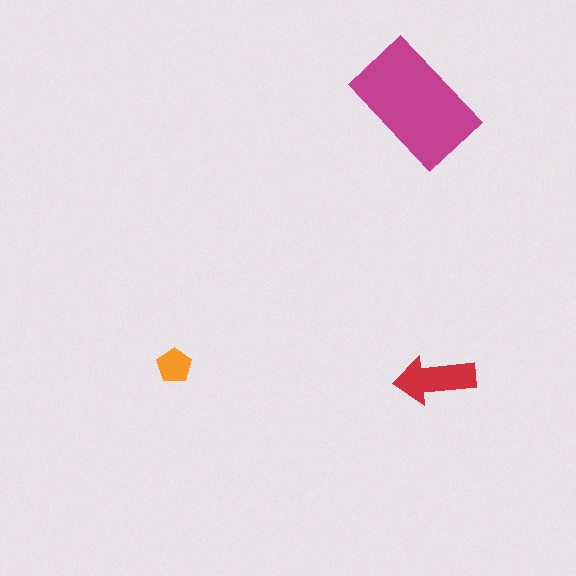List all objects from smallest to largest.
The orange pentagon, the red arrow, the magenta rectangle.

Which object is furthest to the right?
The red arrow is rightmost.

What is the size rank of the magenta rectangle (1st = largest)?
1st.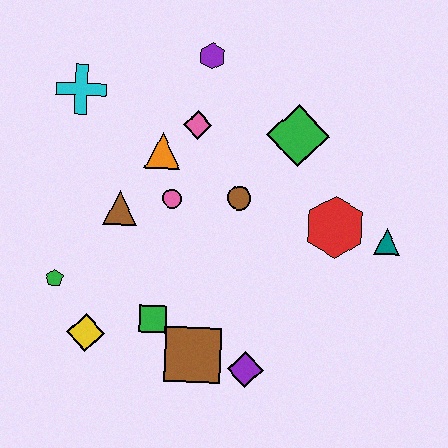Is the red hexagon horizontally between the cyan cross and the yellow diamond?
No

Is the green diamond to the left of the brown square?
No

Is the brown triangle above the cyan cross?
No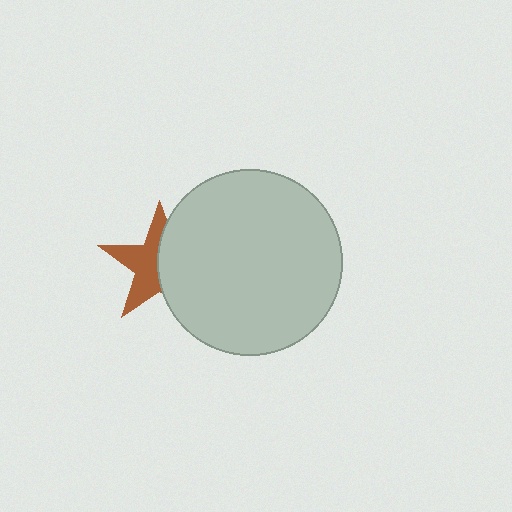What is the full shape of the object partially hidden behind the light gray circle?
The partially hidden object is a brown star.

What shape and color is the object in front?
The object in front is a light gray circle.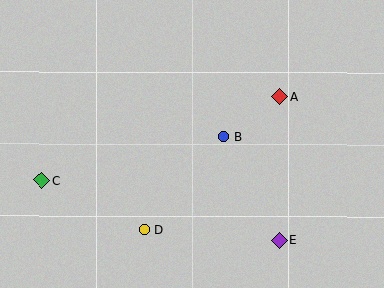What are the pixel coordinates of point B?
Point B is at (224, 137).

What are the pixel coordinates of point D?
Point D is at (144, 230).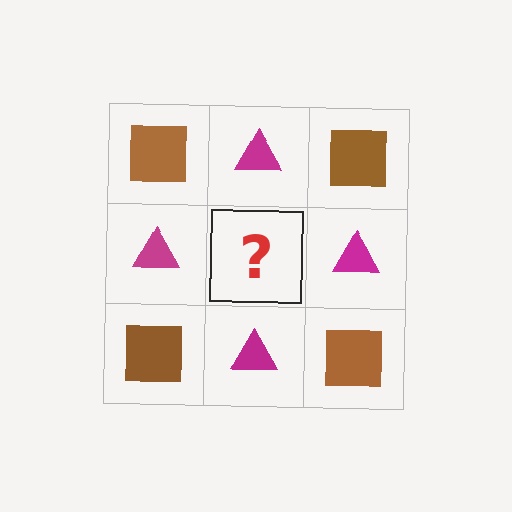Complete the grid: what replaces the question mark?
The question mark should be replaced with a brown square.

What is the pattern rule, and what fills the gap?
The rule is that it alternates brown square and magenta triangle in a checkerboard pattern. The gap should be filled with a brown square.